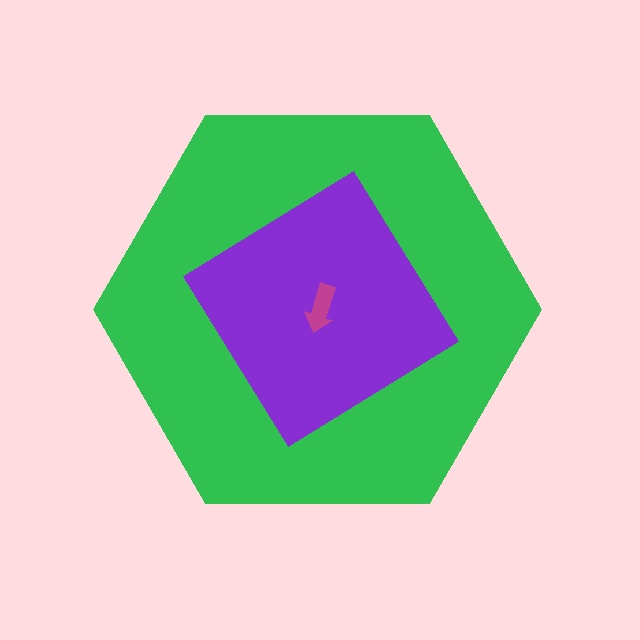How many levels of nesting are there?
3.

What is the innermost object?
The magenta arrow.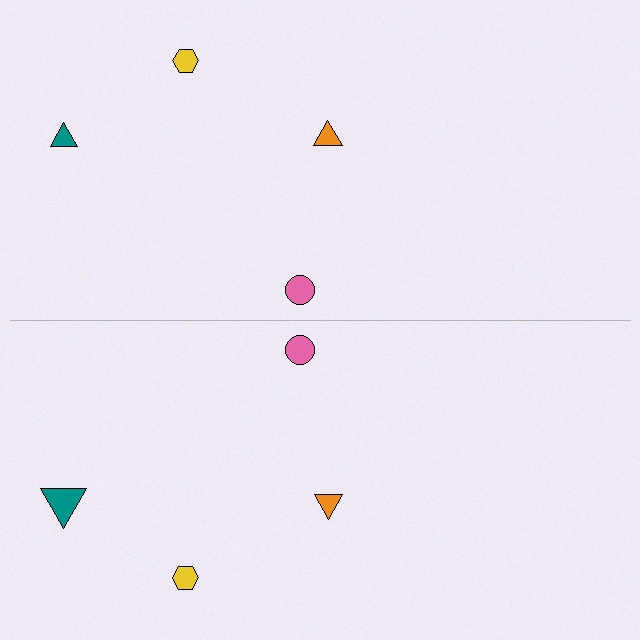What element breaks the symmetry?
The teal triangle on the bottom side has a different size than its mirror counterpart.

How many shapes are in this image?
There are 8 shapes in this image.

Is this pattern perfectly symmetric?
No, the pattern is not perfectly symmetric. The teal triangle on the bottom side has a different size than its mirror counterpart.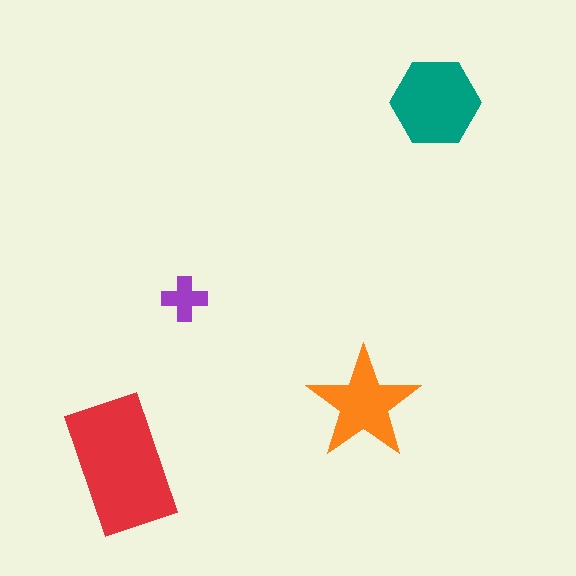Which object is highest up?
The teal hexagon is topmost.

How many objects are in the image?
There are 4 objects in the image.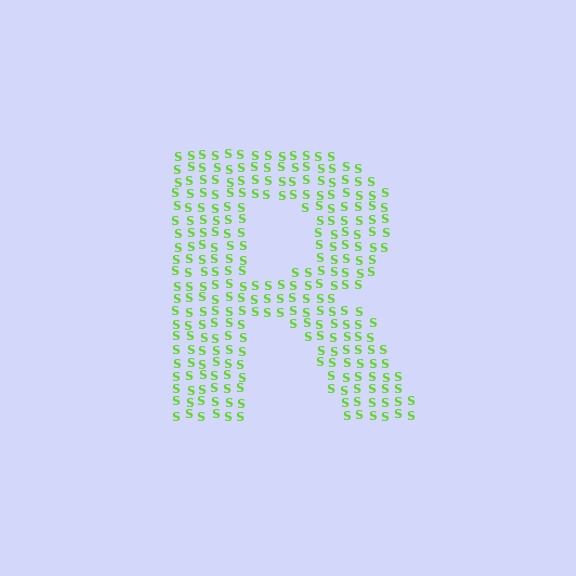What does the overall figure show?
The overall figure shows the letter R.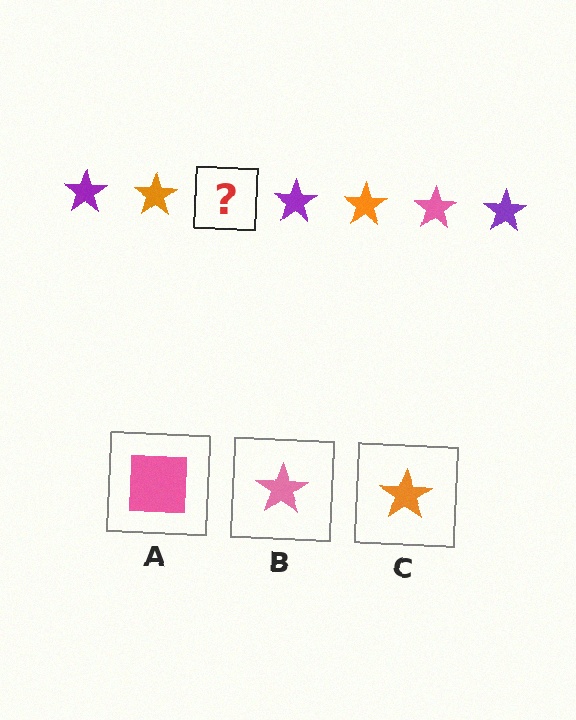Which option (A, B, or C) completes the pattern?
B.